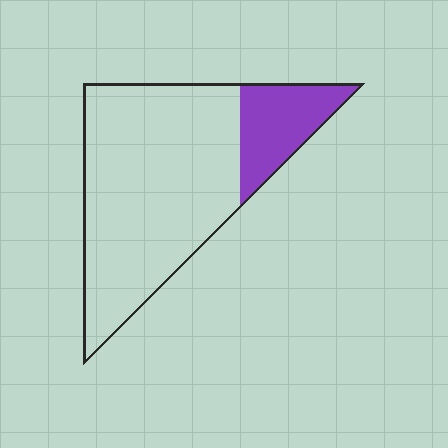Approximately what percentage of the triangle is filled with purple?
Approximately 20%.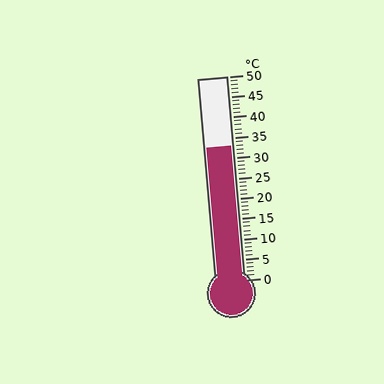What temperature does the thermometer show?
The thermometer shows approximately 33°C.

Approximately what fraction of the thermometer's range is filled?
The thermometer is filled to approximately 65% of its range.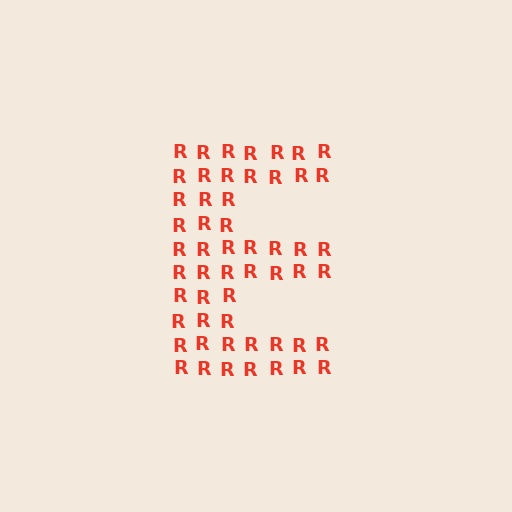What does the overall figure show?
The overall figure shows the letter E.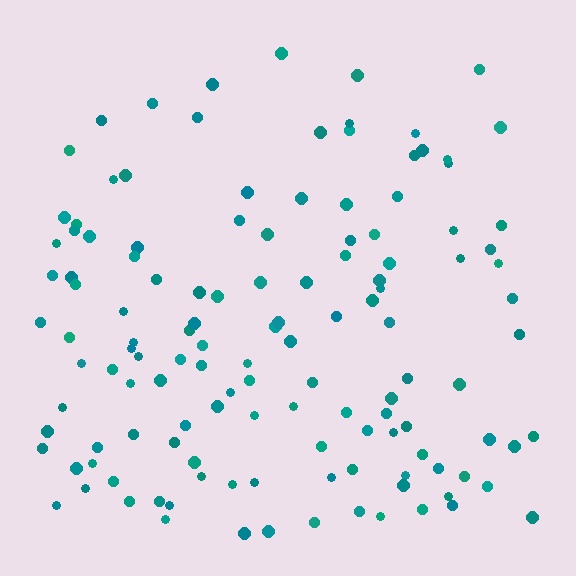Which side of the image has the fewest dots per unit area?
The top.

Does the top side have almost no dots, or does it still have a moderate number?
Still a moderate number, just noticeably fewer than the bottom.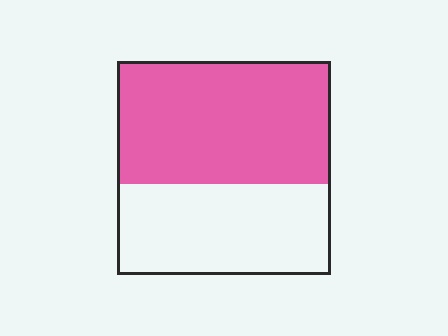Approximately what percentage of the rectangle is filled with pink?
Approximately 55%.